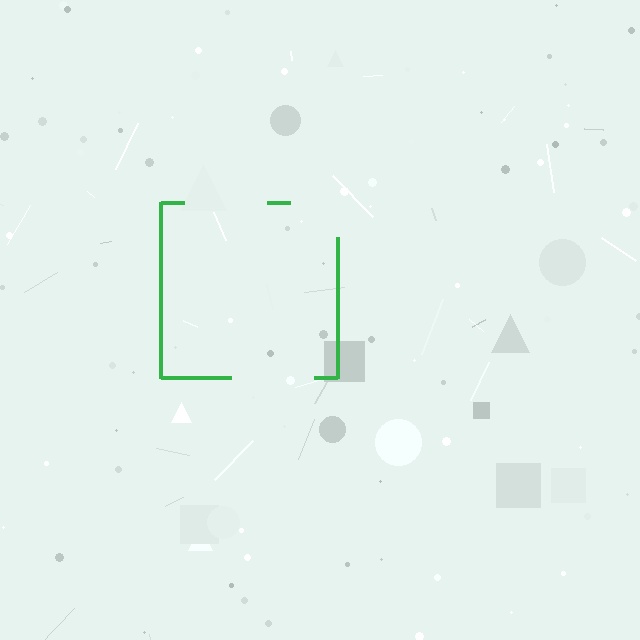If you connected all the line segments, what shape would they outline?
They would outline a square.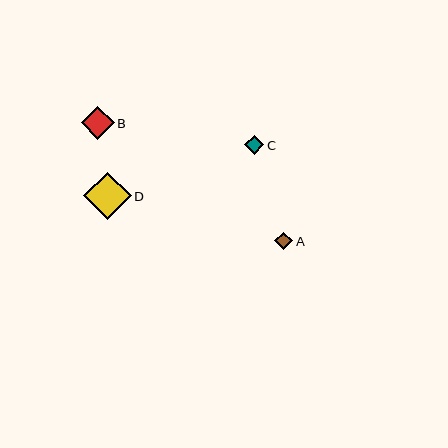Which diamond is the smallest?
Diamond A is the smallest with a size of approximately 18 pixels.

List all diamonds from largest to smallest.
From largest to smallest: D, B, C, A.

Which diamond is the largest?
Diamond D is the largest with a size of approximately 47 pixels.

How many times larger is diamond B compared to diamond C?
Diamond B is approximately 1.7 times the size of diamond C.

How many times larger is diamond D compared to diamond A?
Diamond D is approximately 2.7 times the size of diamond A.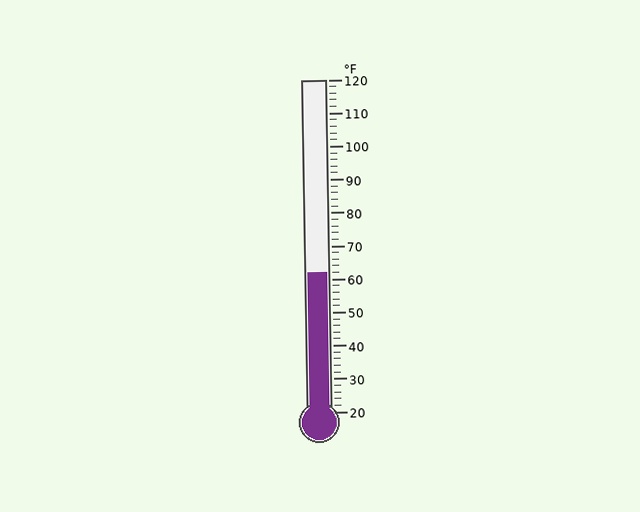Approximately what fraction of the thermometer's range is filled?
The thermometer is filled to approximately 40% of its range.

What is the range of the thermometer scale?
The thermometer scale ranges from 20°F to 120°F.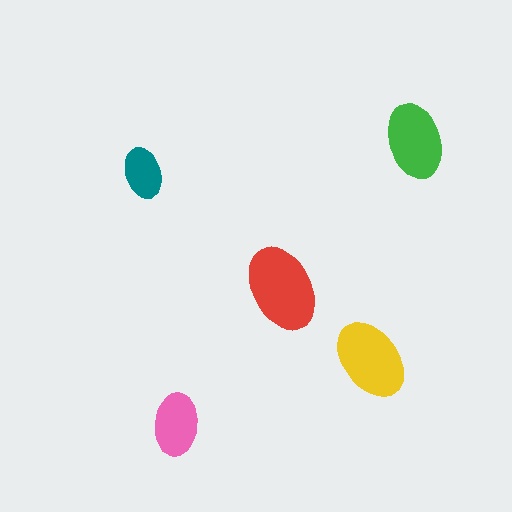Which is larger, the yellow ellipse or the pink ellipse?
The yellow one.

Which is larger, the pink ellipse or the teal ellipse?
The pink one.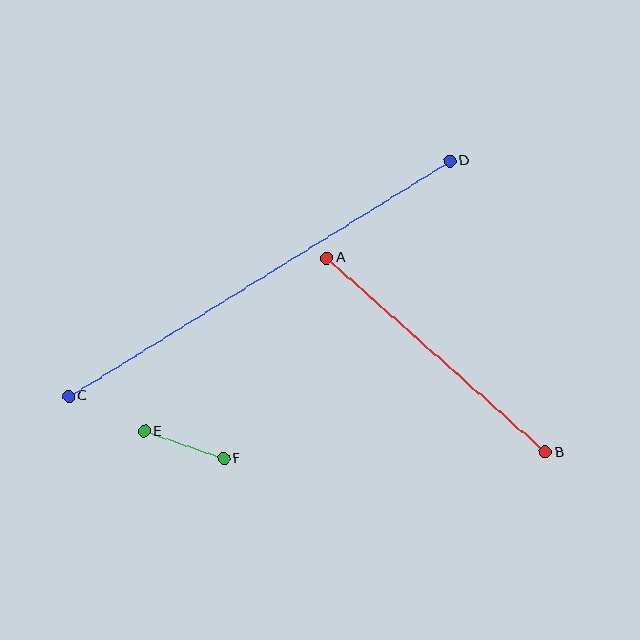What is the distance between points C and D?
The distance is approximately 448 pixels.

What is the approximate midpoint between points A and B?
The midpoint is at approximately (436, 355) pixels.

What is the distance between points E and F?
The distance is approximately 84 pixels.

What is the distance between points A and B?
The distance is approximately 293 pixels.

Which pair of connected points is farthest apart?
Points C and D are farthest apart.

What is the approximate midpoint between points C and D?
The midpoint is at approximately (259, 278) pixels.